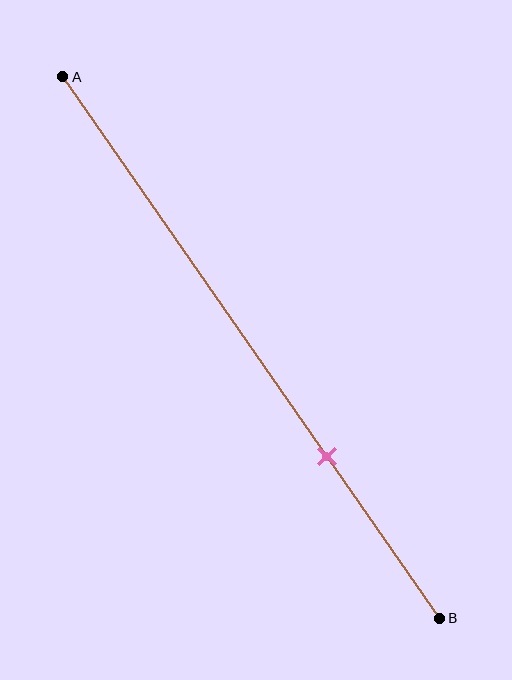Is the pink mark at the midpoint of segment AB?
No, the mark is at about 70% from A, not at the 50% midpoint.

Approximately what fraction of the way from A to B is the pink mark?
The pink mark is approximately 70% of the way from A to B.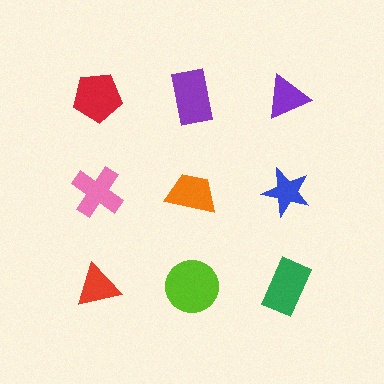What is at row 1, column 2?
A purple rectangle.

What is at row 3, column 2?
A lime circle.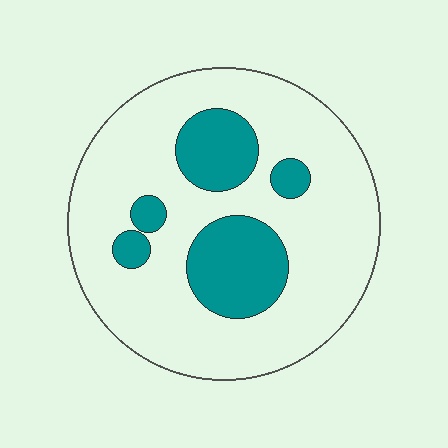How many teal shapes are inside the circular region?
5.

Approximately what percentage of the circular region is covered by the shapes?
Approximately 25%.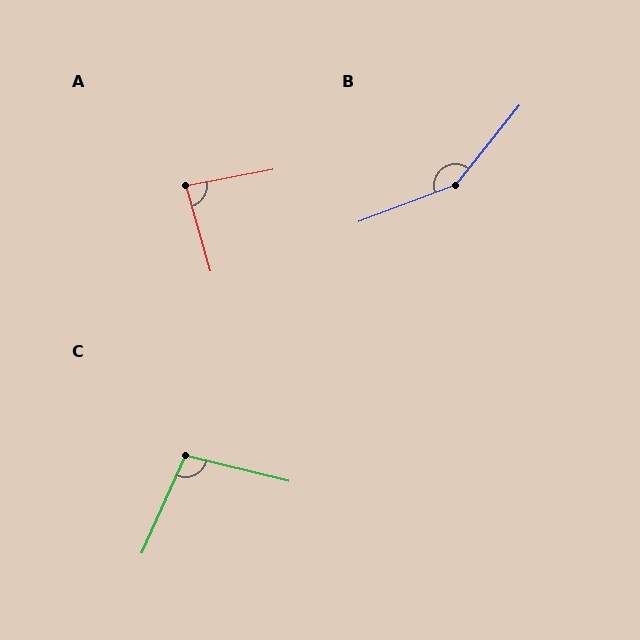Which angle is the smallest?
A, at approximately 85 degrees.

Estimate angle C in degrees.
Approximately 100 degrees.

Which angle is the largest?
B, at approximately 149 degrees.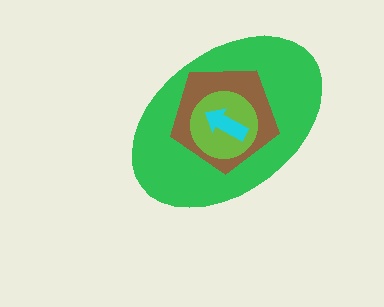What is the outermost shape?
The green ellipse.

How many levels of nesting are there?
4.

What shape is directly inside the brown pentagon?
The lime circle.